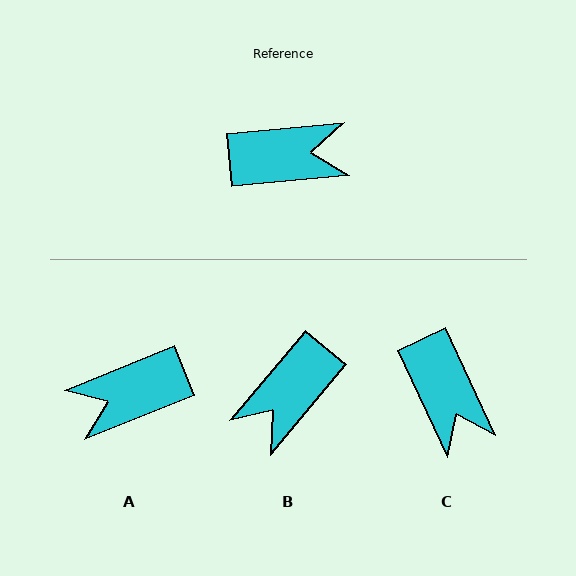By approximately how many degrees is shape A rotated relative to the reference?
Approximately 163 degrees clockwise.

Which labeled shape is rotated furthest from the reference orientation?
A, about 163 degrees away.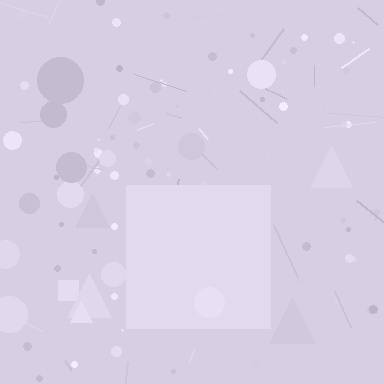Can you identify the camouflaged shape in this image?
The camouflaged shape is a square.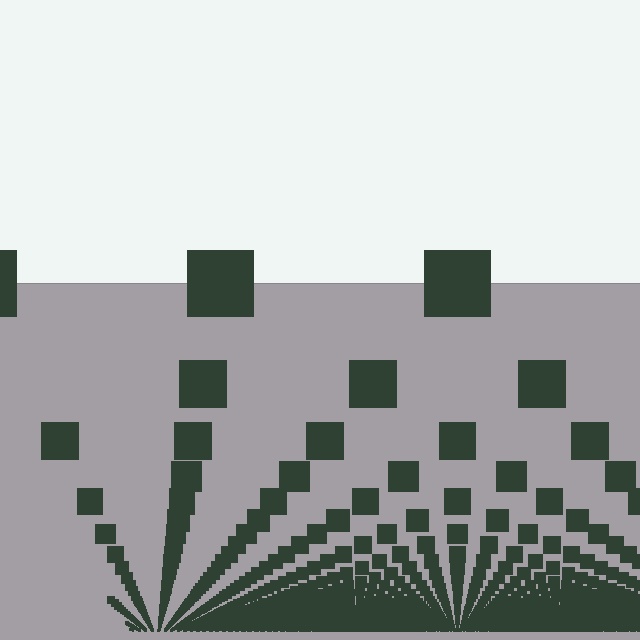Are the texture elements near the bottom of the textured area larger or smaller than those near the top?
Smaller. The gradient is inverted — elements near the bottom are smaller and denser.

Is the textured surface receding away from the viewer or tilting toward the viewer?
The surface appears to tilt toward the viewer. Texture elements get larger and sparser toward the top.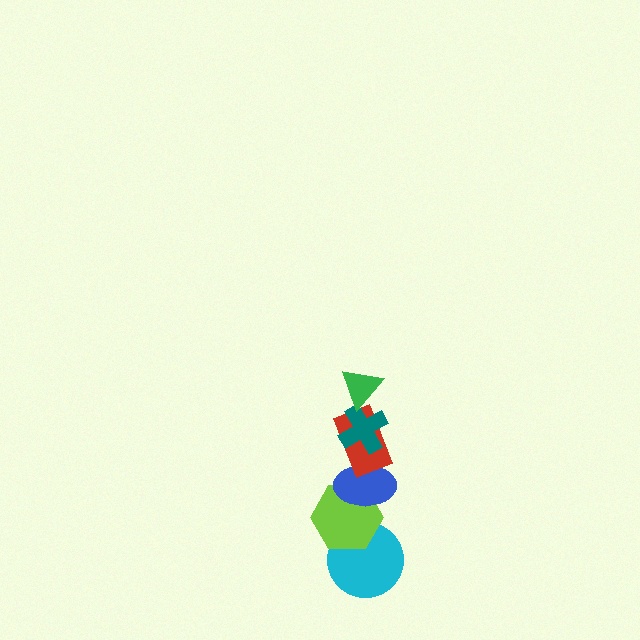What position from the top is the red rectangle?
The red rectangle is 3rd from the top.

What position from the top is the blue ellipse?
The blue ellipse is 4th from the top.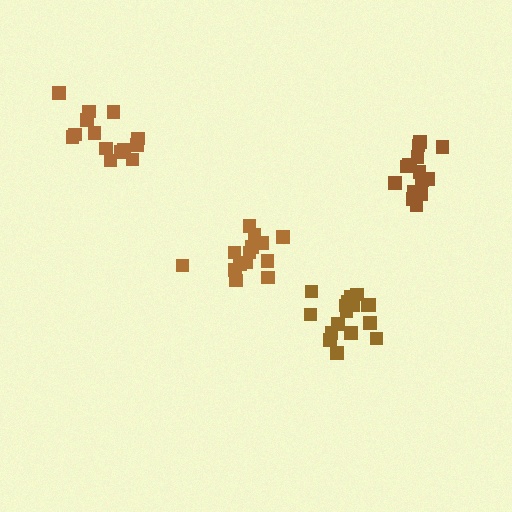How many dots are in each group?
Group 1: 17 dots, Group 2: 14 dots, Group 3: 14 dots, Group 4: 16 dots (61 total).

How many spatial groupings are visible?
There are 4 spatial groupings.